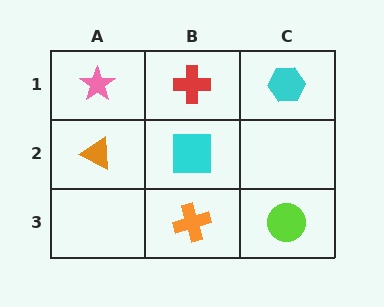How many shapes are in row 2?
2 shapes.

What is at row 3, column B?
An orange cross.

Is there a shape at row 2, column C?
No, that cell is empty.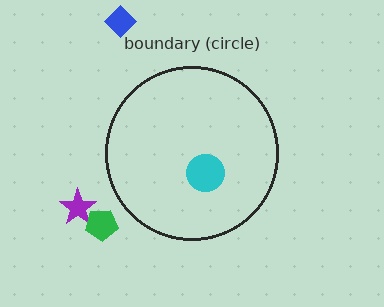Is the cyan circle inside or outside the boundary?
Inside.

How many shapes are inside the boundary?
1 inside, 3 outside.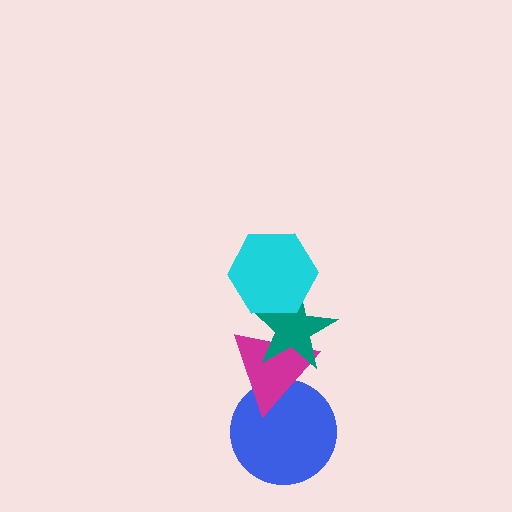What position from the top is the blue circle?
The blue circle is 4th from the top.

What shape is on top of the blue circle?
The magenta triangle is on top of the blue circle.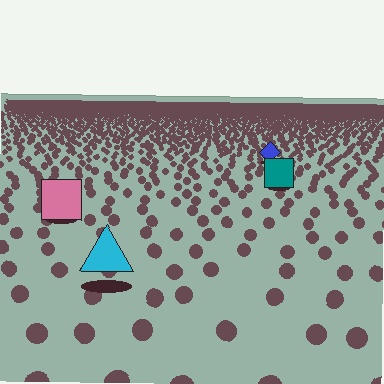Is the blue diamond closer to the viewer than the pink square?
No. The pink square is closer — you can tell from the texture gradient: the ground texture is coarser near it.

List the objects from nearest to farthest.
From nearest to farthest: the cyan triangle, the pink square, the teal square, the blue diamond.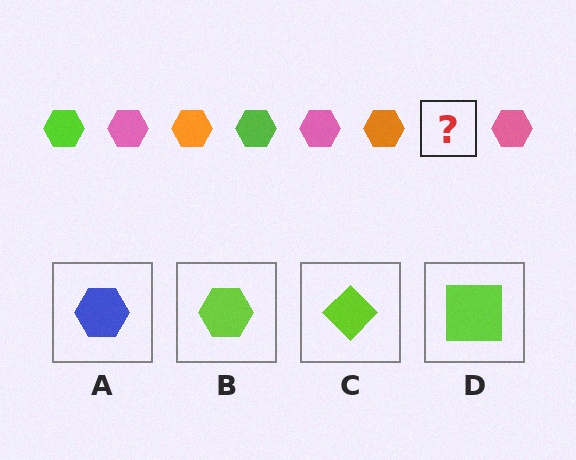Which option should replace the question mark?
Option B.